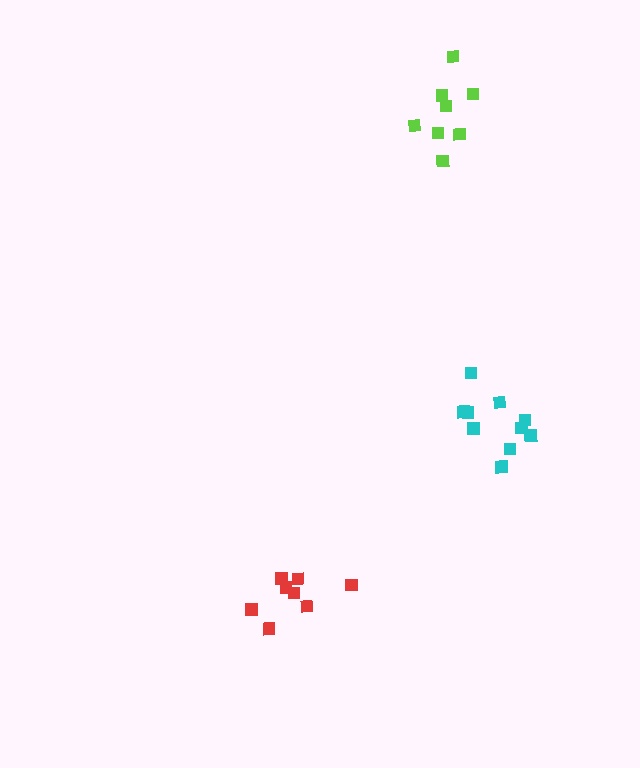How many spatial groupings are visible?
There are 3 spatial groupings.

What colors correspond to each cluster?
The clusters are colored: red, cyan, lime.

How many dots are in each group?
Group 1: 8 dots, Group 2: 10 dots, Group 3: 8 dots (26 total).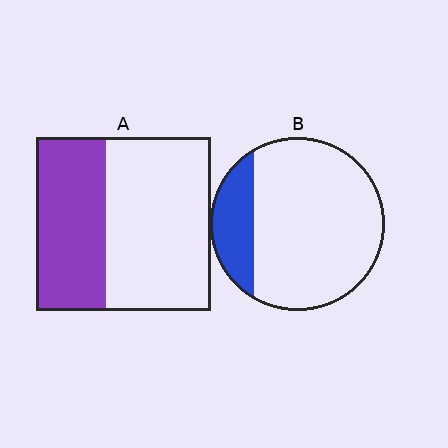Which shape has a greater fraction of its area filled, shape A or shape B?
Shape A.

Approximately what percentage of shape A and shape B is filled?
A is approximately 40% and B is approximately 20%.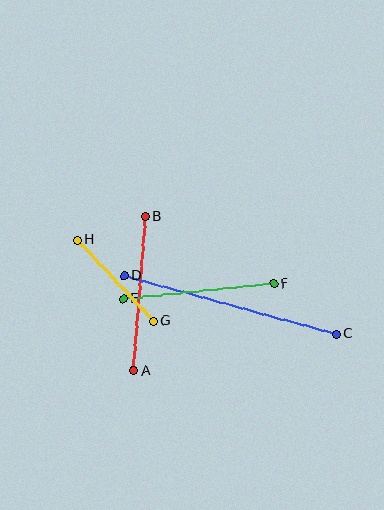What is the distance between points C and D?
The distance is approximately 220 pixels.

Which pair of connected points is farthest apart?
Points C and D are farthest apart.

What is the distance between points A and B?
The distance is approximately 155 pixels.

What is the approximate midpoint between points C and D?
The midpoint is at approximately (230, 305) pixels.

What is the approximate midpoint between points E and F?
The midpoint is at approximately (199, 291) pixels.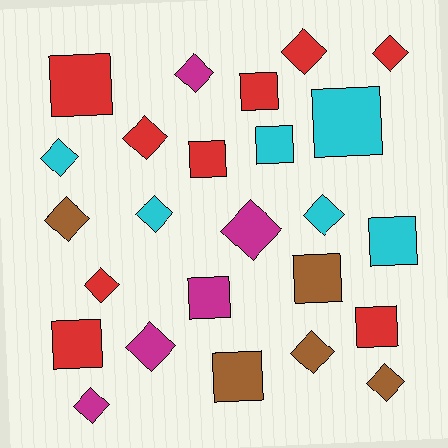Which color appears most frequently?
Red, with 9 objects.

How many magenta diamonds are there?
There are 4 magenta diamonds.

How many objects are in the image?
There are 25 objects.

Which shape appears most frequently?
Diamond, with 14 objects.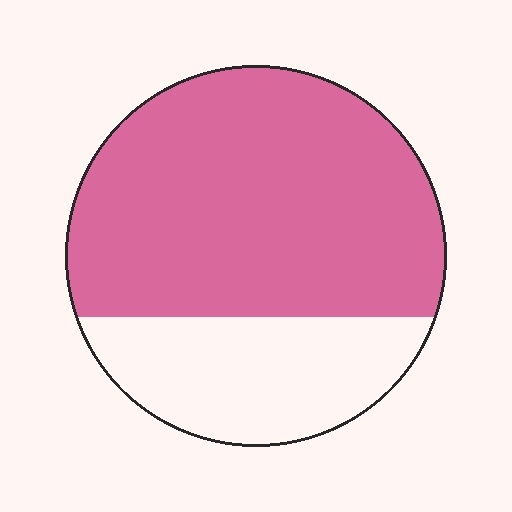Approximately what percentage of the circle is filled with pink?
Approximately 70%.